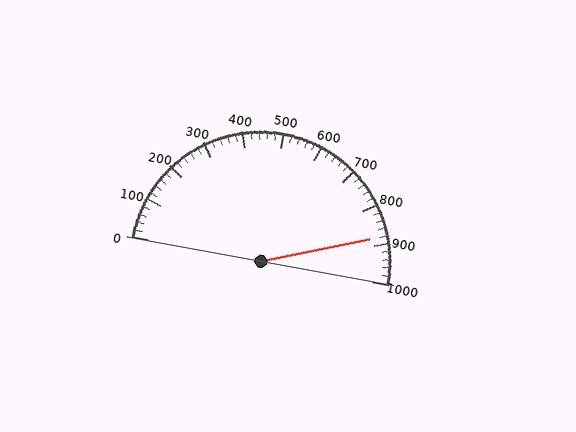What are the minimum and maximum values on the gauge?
The gauge ranges from 0 to 1000.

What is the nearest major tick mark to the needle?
The nearest major tick mark is 900.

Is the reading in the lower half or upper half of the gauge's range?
The reading is in the upper half of the range (0 to 1000).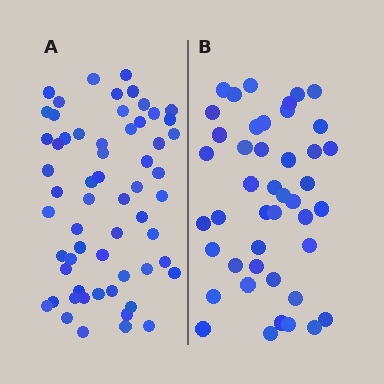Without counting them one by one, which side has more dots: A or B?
Region A (the left region) has more dots.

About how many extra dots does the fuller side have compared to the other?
Region A has approximately 15 more dots than region B.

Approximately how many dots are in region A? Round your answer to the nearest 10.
About 60 dots.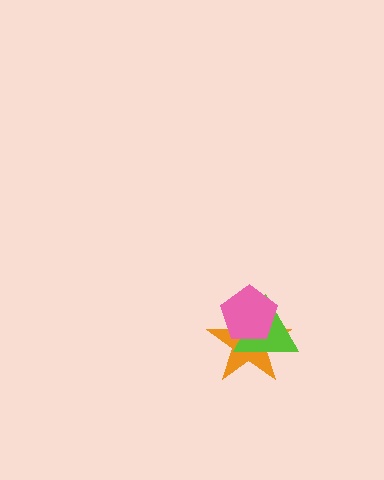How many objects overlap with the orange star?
2 objects overlap with the orange star.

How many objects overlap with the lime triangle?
2 objects overlap with the lime triangle.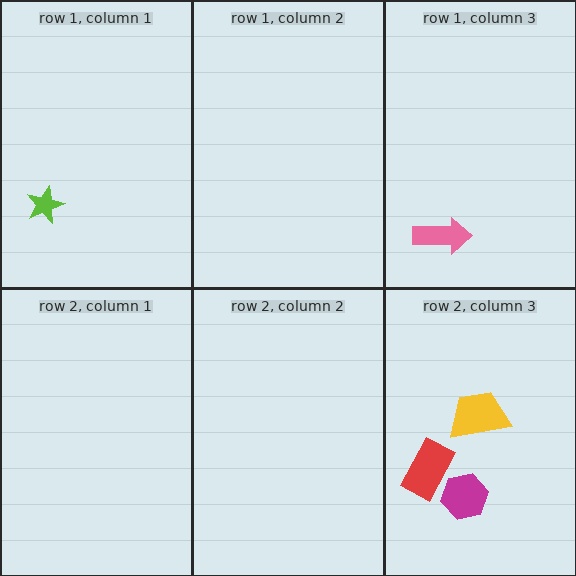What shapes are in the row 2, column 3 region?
The red rectangle, the magenta hexagon, the yellow trapezoid.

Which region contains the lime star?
The row 1, column 1 region.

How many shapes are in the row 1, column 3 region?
1.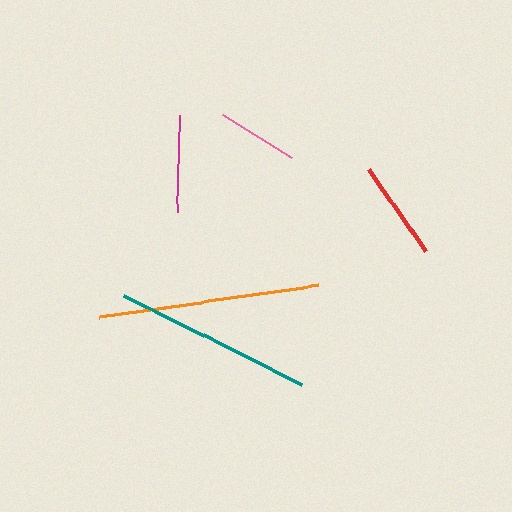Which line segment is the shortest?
The pink line is the shortest at approximately 81 pixels.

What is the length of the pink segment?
The pink segment is approximately 81 pixels long.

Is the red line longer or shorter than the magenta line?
The red line is longer than the magenta line.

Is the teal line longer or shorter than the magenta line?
The teal line is longer than the magenta line.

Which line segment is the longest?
The orange line is the longest at approximately 223 pixels.